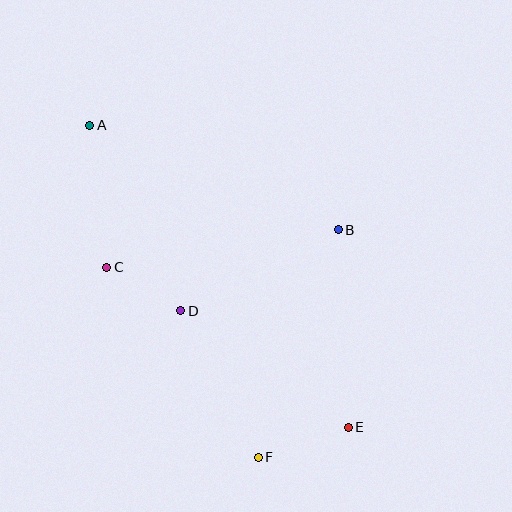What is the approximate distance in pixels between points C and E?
The distance between C and E is approximately 290 pixels.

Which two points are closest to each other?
Points C and D are closest to each other.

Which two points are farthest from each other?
Points A and E are farthest from each other.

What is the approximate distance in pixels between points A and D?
The distance between A and D is approximately 206 pixels.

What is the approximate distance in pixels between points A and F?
The distance between A and F is approximately 372 pixels.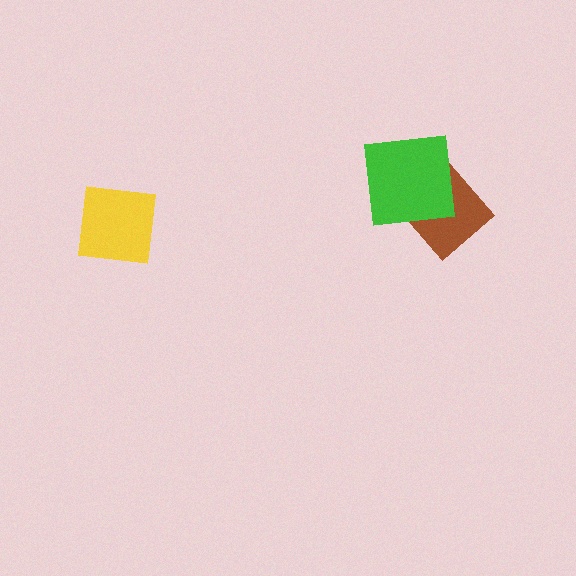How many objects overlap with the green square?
1 object overlaps with the green square.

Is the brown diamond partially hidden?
Yes, it is partially covered by another shape.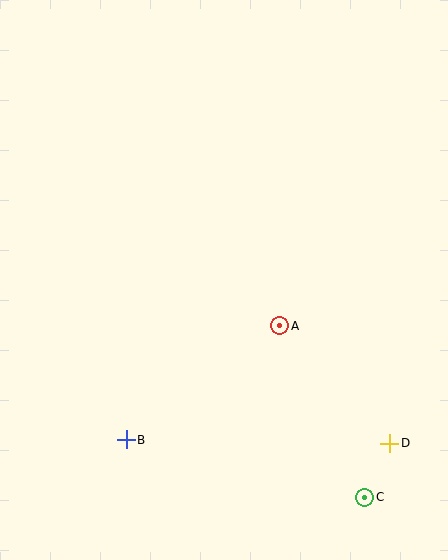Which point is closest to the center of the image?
Point A at (280, 326) is closest to the center.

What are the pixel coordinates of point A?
Point A is at (280, 326).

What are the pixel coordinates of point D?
Point D is at (390, 443).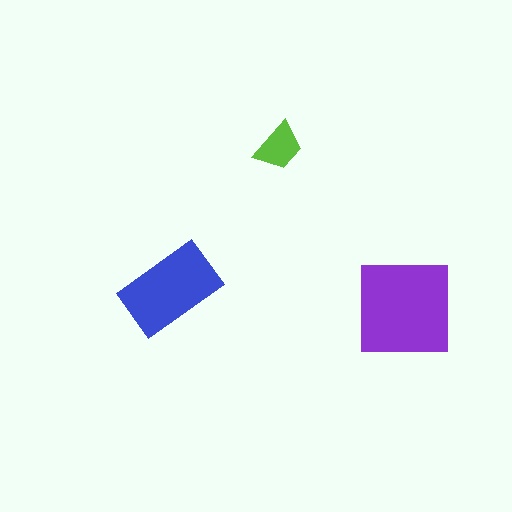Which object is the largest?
The purple square.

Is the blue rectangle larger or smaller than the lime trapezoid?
Larger.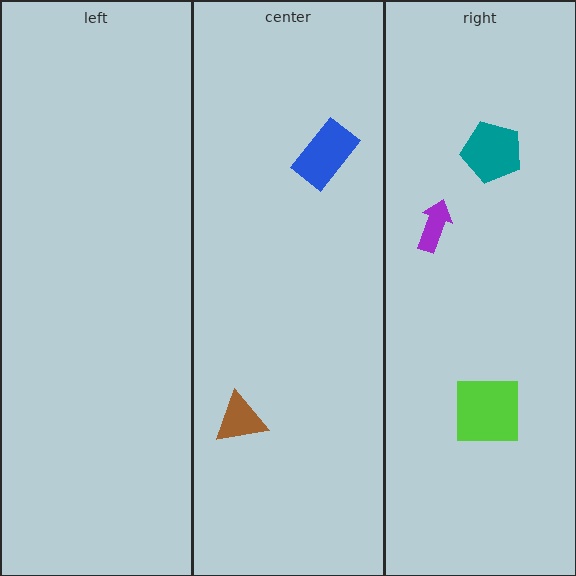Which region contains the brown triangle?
The center region.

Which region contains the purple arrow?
The right region.